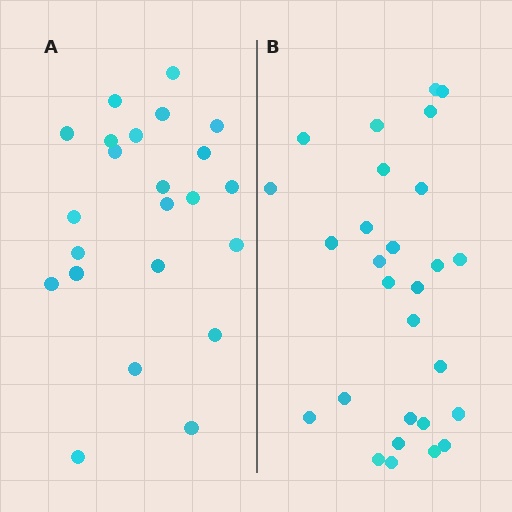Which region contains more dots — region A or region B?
Region B (the right region) has more dots.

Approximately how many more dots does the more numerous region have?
Region B has about 5 more dots than region A.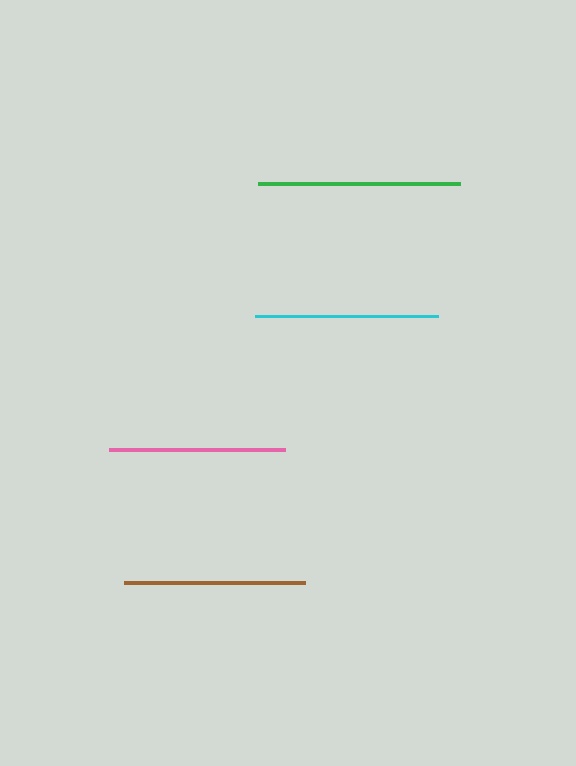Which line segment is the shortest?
The pink line is the shortest at approximately 175 pixels.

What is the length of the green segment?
The green segment is approximately 202 pixels long.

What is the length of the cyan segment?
The cyan segment is approximately 183 pixels long.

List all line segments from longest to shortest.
From longest to shortest: green, cyan, brown, pink.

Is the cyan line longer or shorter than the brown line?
The cyan line is longer than the brown line.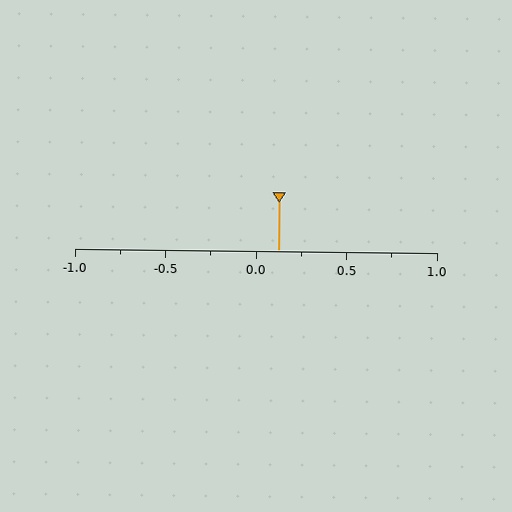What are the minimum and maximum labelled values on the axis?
The axis runs from -1.0 to 1.0.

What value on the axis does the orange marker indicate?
The marker indicates approximately 0.12.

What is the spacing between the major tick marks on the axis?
The major ticks are spaced 0.5 apart.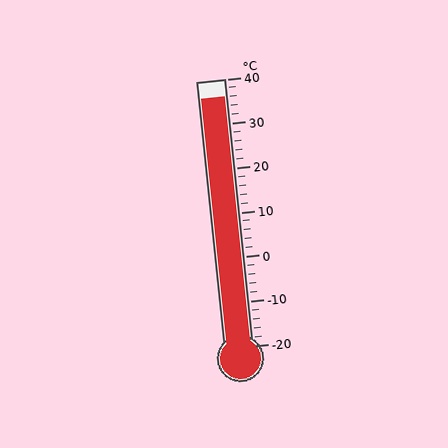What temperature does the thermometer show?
The thermometer shows approximately 36°C.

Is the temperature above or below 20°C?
The temperature is above 20°C.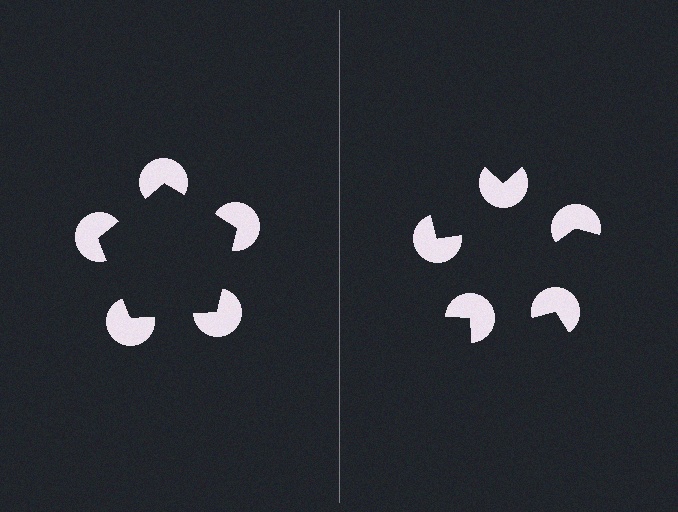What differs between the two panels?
The pac-man discs are positioned identically on both sides; only the wedge orientations differ. On the left they align to a pentagon; on the right they are misaligned.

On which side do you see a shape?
An illusory pentagon appears on the left side. On the right side the wedge cuts are rotated, so no coherent shape forms.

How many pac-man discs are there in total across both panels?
10 — 5 on each side.